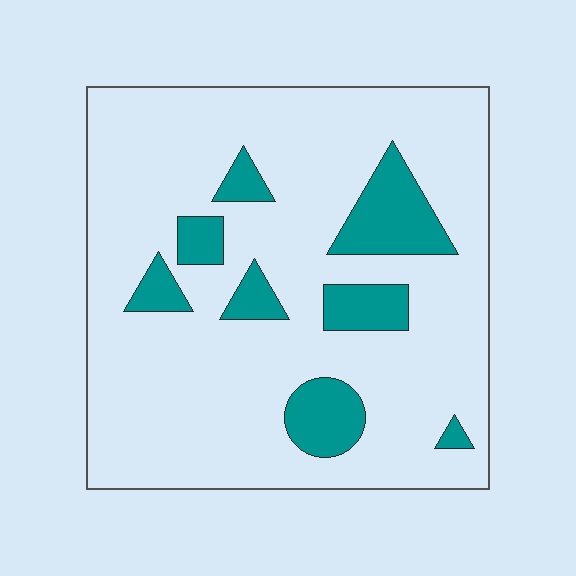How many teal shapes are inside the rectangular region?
8.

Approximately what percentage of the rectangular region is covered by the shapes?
Approximately 15%.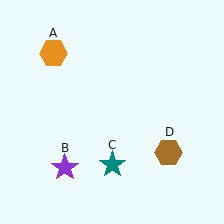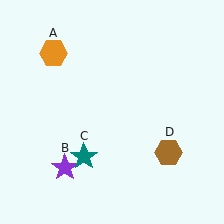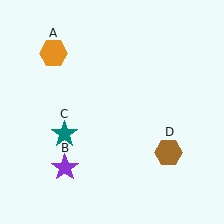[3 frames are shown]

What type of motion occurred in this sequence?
The teal star (object C) rotated clockwise around the center of the scene.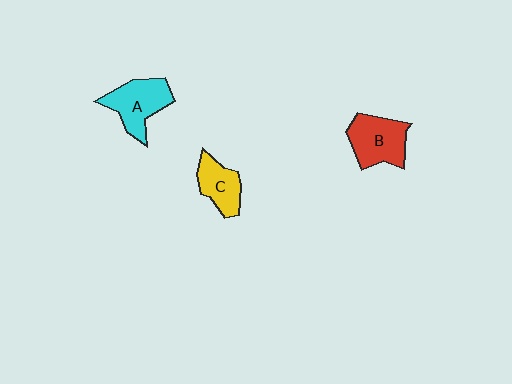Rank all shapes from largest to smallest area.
From largest to smallest: B (red), A (cyan), C (yellow).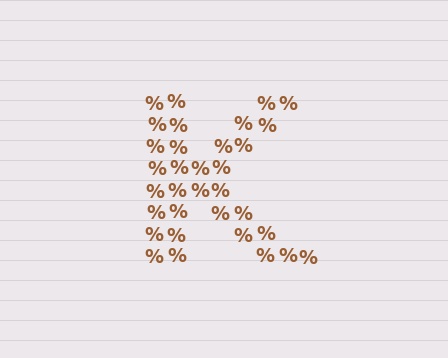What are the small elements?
The small elements are percent signs.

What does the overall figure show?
The overall figure shows the letter K.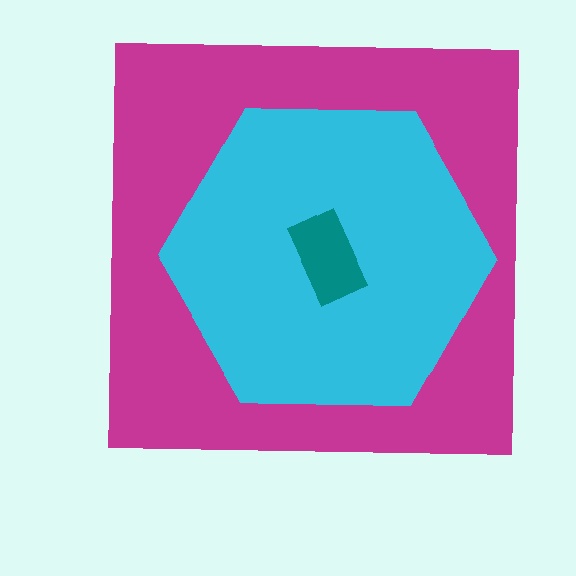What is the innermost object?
The teal rectangle.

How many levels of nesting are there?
3.